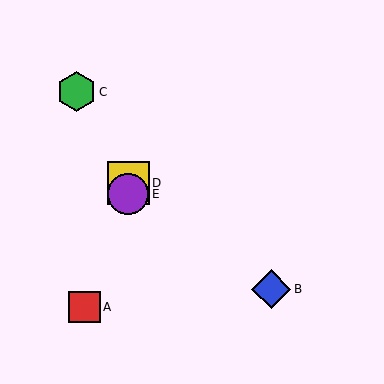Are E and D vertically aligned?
Yes, both are at x≈128.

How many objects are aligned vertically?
2 objects (D, E) are aligned vertically.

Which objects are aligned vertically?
Objects D, E are aligned vertically.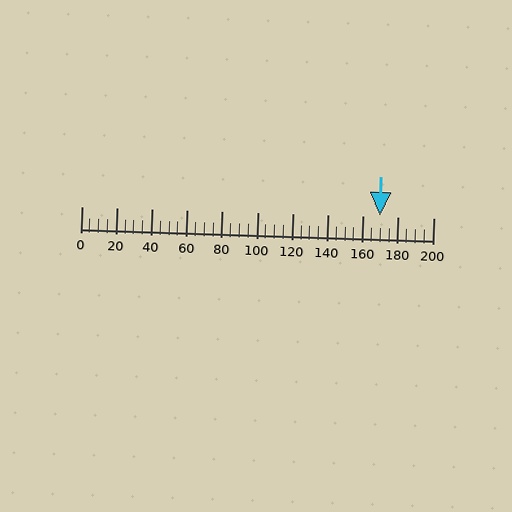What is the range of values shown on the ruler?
The ruler shows values from 0 to 200.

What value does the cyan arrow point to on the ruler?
The cyan arrow points to approximately 169.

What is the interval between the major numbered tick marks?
The major tick marks are spaced 20 units apart.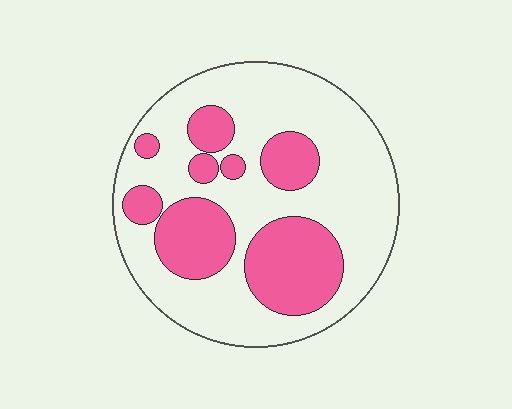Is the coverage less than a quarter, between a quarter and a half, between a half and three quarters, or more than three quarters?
Between a quarter and a half.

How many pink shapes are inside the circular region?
8.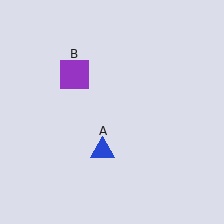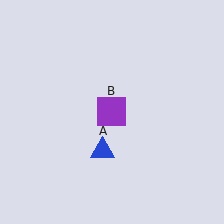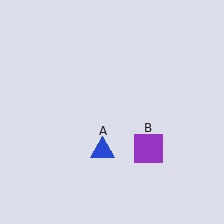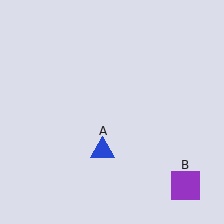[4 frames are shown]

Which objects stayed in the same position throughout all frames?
Blue triangle (object A) remained stationary.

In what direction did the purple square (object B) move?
The purple square (object B) moved down and to the right.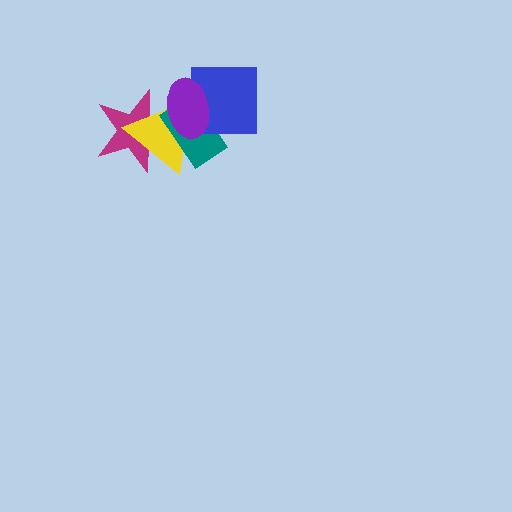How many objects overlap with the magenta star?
3 objects overlap with the magenta star.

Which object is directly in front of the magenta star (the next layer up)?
The yellow triangle is directly in front of the magenta star.